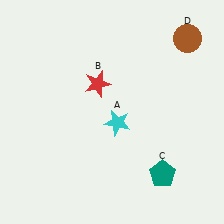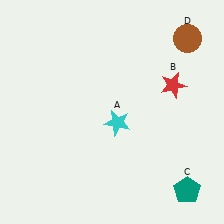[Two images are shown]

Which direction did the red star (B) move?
The red star (B) moved right.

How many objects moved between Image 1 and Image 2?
2 objects moved between the two images.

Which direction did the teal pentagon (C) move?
The teal pentagon (C) moved right.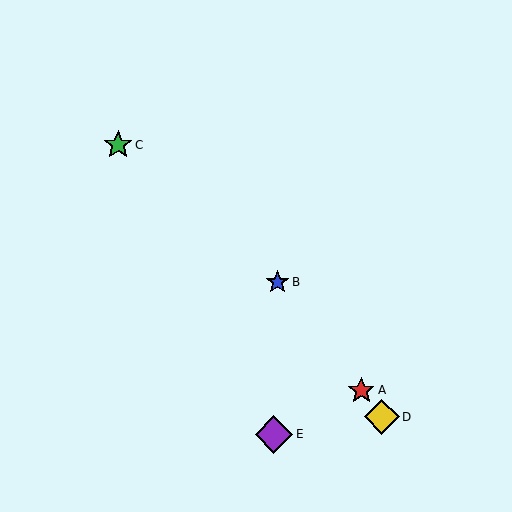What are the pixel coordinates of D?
Object D is at (382, 417).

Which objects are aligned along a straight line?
Objects A, B, D are aligned along a straight line.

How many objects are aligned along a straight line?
3 objects (A, B, D) are aligned along a straight line.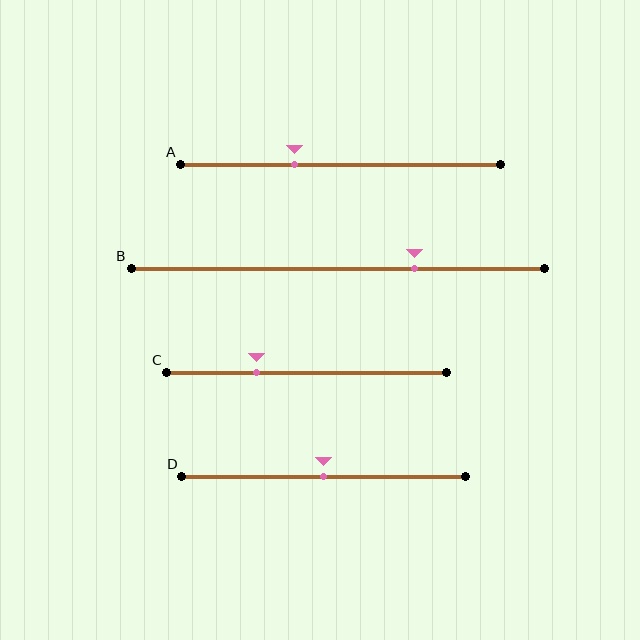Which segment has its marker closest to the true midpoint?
Segment D has its marker closest to the true midpoint.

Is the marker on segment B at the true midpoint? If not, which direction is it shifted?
No, the marker on segment B is shifted to the right by about 19% of the segment length.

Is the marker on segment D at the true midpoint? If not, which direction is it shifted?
Yes, the marker on segment D is at the true midpoint.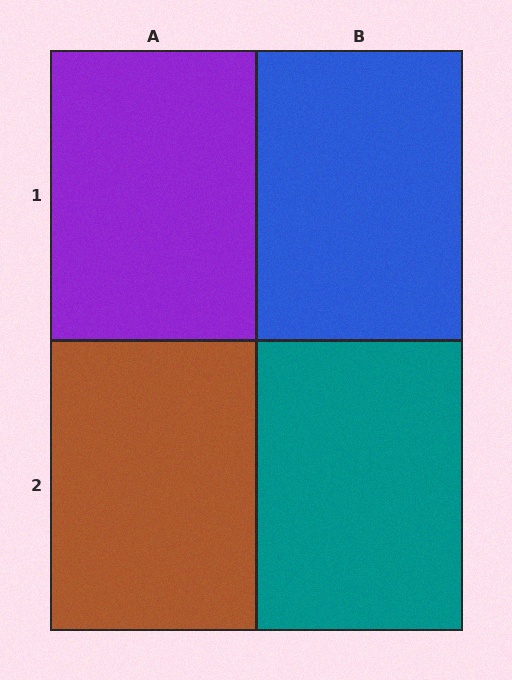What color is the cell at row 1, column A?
Purple.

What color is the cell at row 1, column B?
Blue.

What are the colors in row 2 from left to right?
Brown, teal.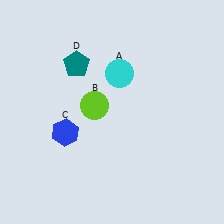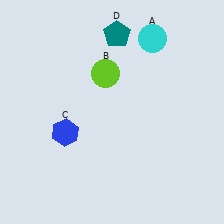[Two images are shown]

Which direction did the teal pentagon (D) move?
The teal pentagon (D) moved right.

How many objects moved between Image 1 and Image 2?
3 objects moved between the two images.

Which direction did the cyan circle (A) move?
The cyan circle (A) moved up.